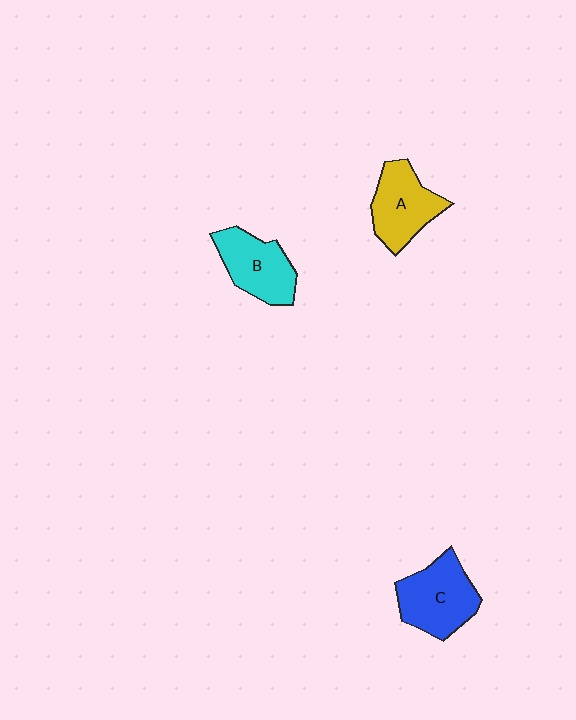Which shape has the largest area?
Shape C (blue).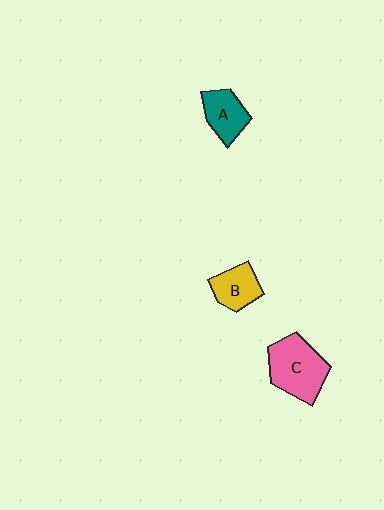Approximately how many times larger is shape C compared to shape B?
Approximately 1.7 times.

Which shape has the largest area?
Shape C (pink).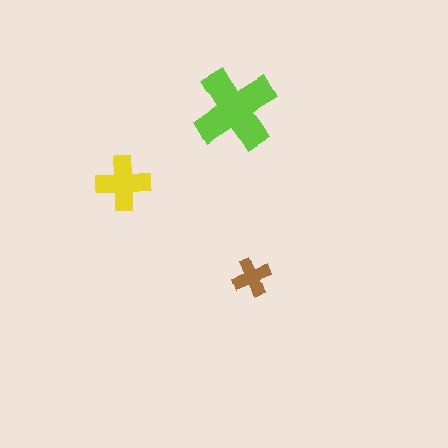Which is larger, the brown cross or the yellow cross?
The yellow one.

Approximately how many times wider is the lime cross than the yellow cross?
About 1.5 times wider.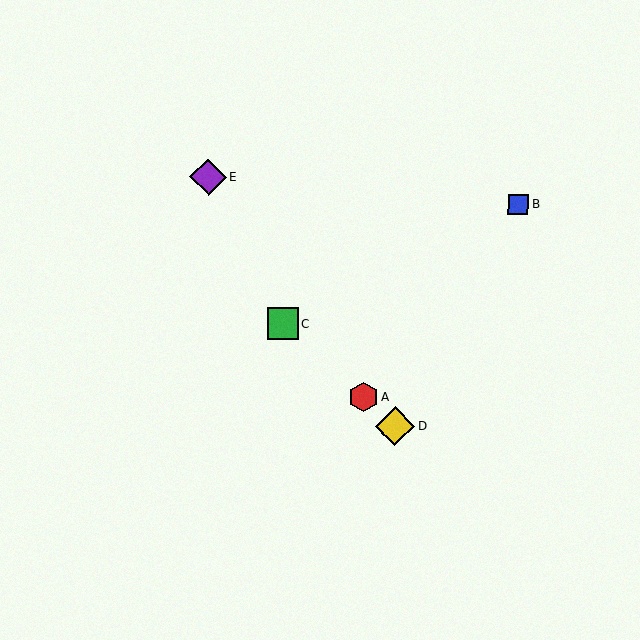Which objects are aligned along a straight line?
Objects A, C, D are aligned along a straight line.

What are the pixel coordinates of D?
Object D is at (395, 426).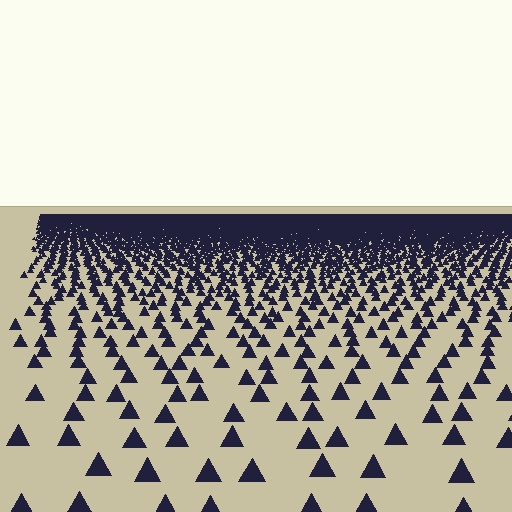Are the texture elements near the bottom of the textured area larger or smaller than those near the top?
Larger. Near the bottom, elements are closer to the viewer and appear at a bigger on-screen size.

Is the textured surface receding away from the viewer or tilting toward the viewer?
The surface is receding away from the viewer. Texture elements get smaller and denser toward the top.